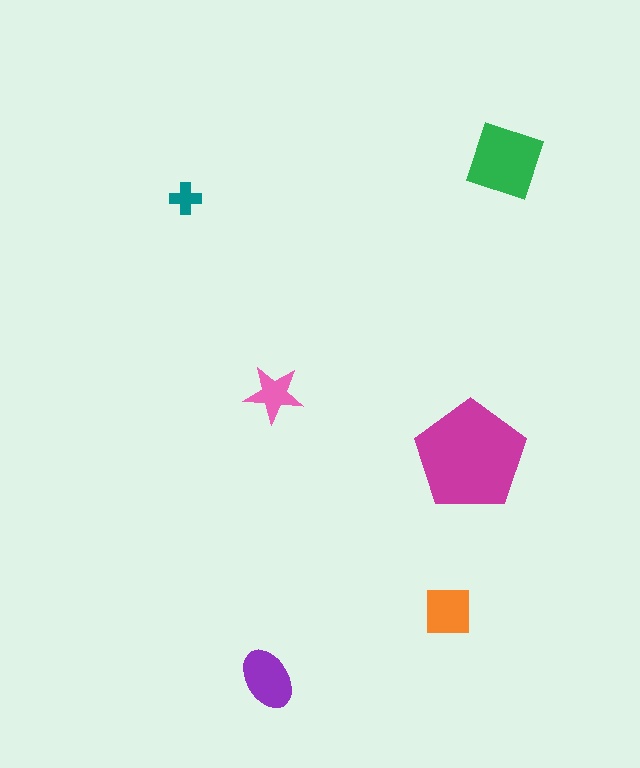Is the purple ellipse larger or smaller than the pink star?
Larger.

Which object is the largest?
The magenta pentagon.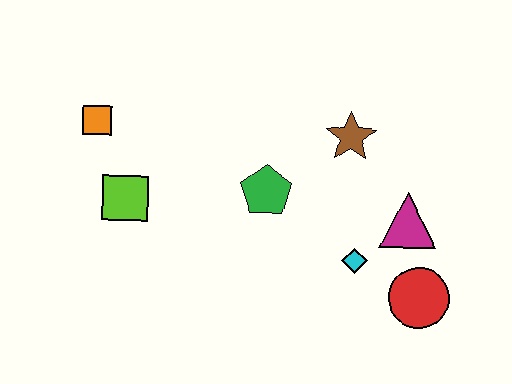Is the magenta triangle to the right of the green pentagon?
Yes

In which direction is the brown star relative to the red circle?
The brown star is above the red circle.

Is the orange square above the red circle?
Yes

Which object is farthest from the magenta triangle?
The orange square is farthest from the magenta triangle.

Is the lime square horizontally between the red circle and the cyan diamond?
No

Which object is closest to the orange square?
The lime square is closest to the orange square.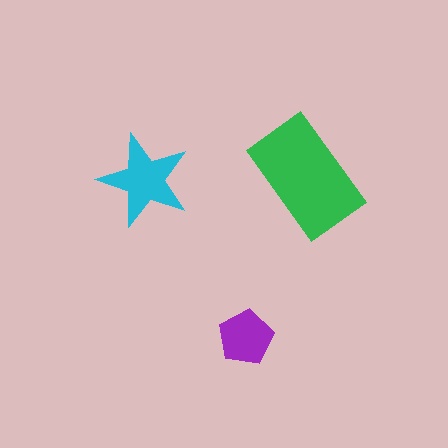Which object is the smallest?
The purple pentagon.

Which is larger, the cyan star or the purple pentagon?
The cyan star.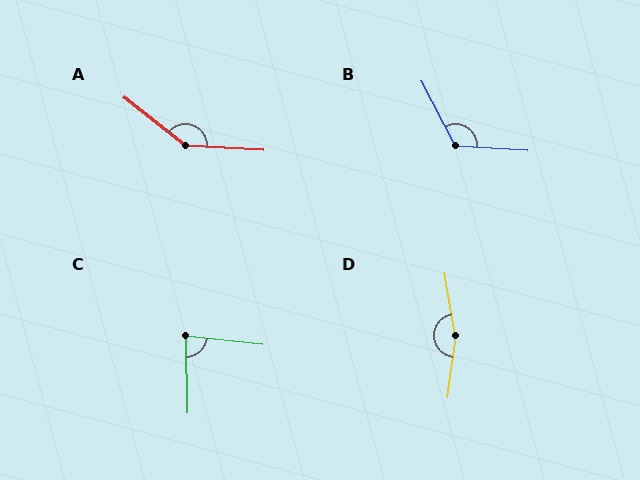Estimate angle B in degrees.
Approximately 121 degrees.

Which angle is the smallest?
C, at approximately 83 degrees.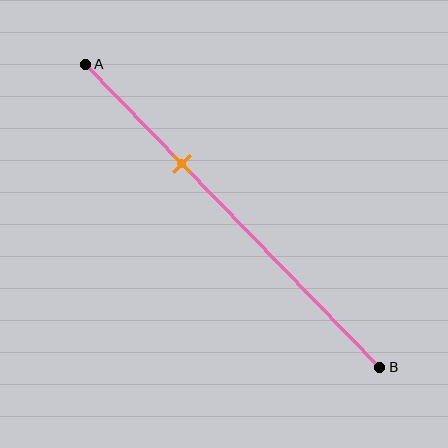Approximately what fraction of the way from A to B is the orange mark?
The orange mark is approximately 35% of the way from A to B.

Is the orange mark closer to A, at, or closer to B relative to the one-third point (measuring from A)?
The orange mark is approximately at the one-third point of segment AB.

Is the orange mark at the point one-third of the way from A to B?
Yes, the mark is approximately at the one-third point.